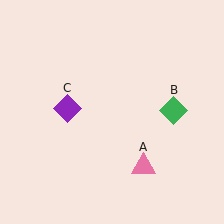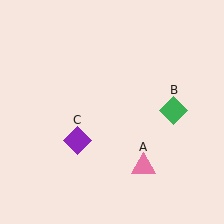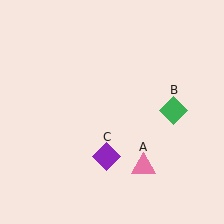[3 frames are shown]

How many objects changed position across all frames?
1 object changed position: purple diamond (object C).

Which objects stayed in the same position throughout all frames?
Pink triangle (object A) and green diamond (object B) remained stationary.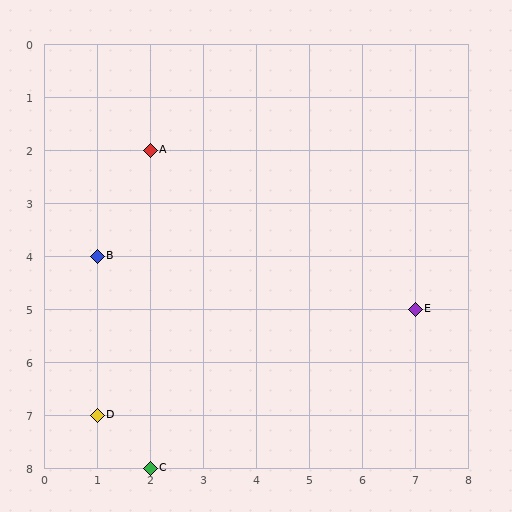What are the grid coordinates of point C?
Point C is at grid coordinates (2, 8).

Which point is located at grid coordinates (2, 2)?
Point A is at (2, 2).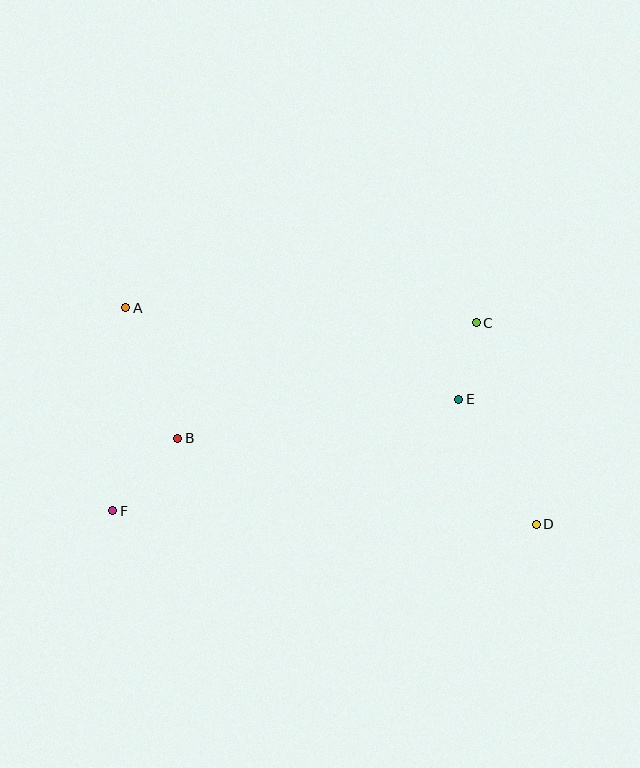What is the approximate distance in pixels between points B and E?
The distance between B and E is approximately 284 pixels.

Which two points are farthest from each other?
Points A and D are farthest from each other.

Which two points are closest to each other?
Points C and E are closest to each other.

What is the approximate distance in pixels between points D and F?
The distance between D and F is approximately 424 pixels.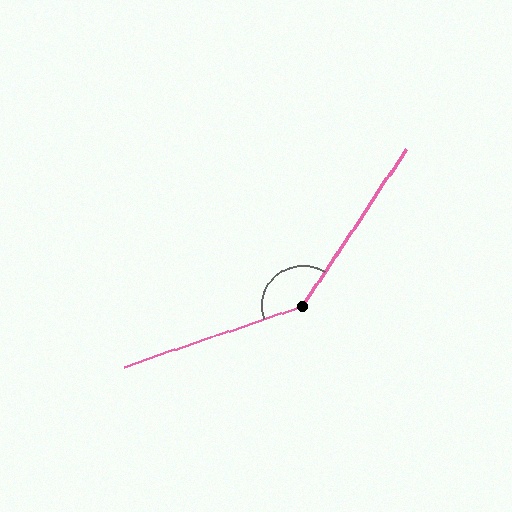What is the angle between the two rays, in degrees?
Approximately 142 degrees.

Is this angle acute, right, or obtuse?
It is obtuse.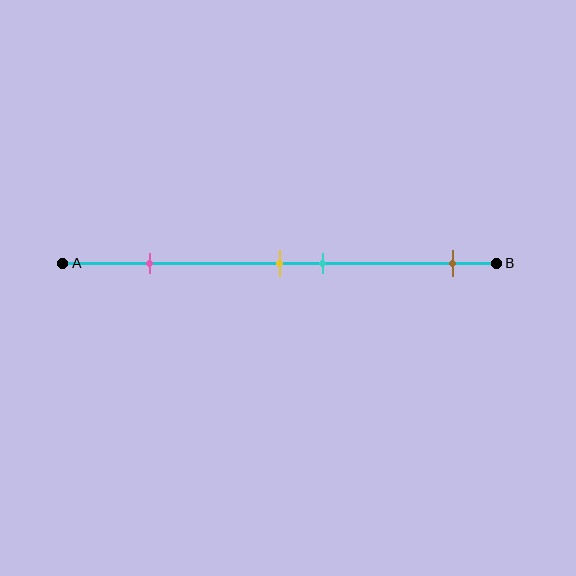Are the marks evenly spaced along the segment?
No, the marks are not evenly spaced.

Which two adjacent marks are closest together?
The yellow and cyan marks are the closest adjacent pair.